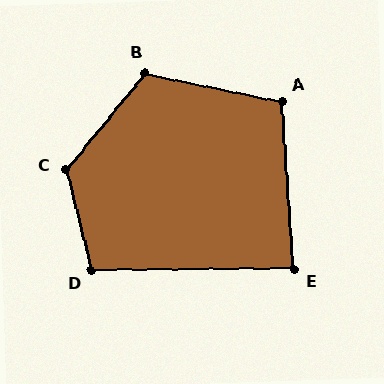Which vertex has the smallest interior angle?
E, at approximately 86 degrees.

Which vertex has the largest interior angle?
C, at approximately 127 degrees.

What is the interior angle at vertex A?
Approximately 106 degrees (obtuse).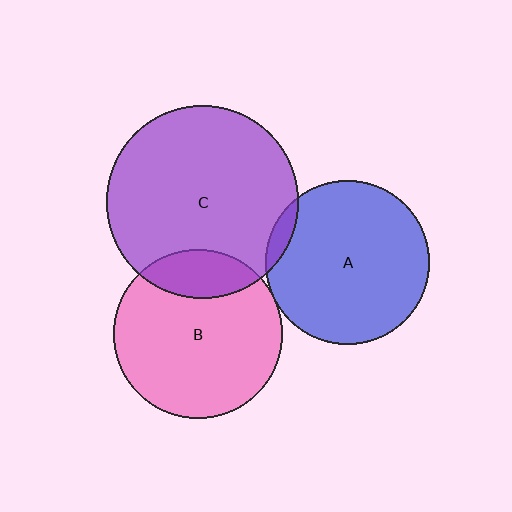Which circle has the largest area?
Circle C (purple).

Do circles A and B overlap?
Yes.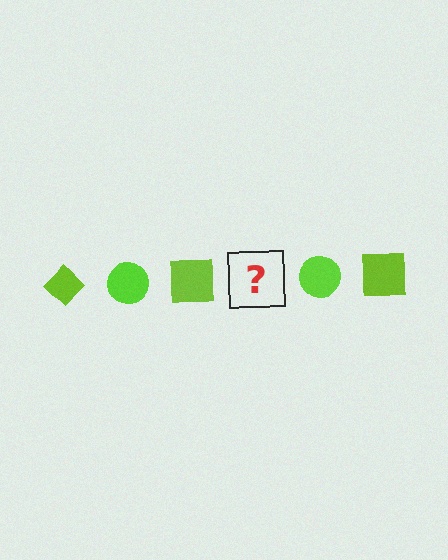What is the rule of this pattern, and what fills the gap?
The rule is that the pattern cycles through diamond, circle, square shapes in lime. The gap should be filled with a lime diamond.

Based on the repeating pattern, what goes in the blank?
The blank should be a lime diamond.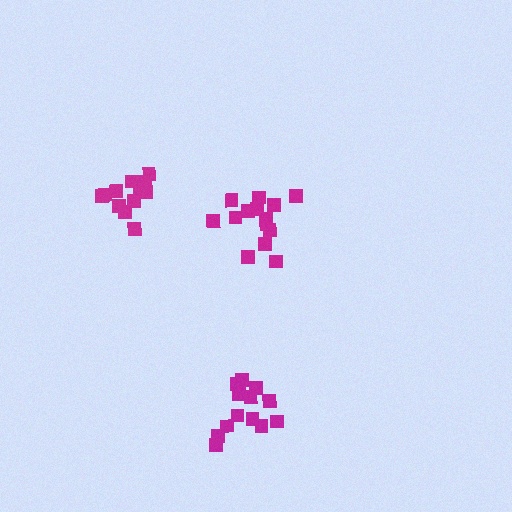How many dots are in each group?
Group 1: 13 dots, Group 2: 14 dots, Group 3: 12 dots (39 total).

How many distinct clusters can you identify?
There are 3 distinct clusters.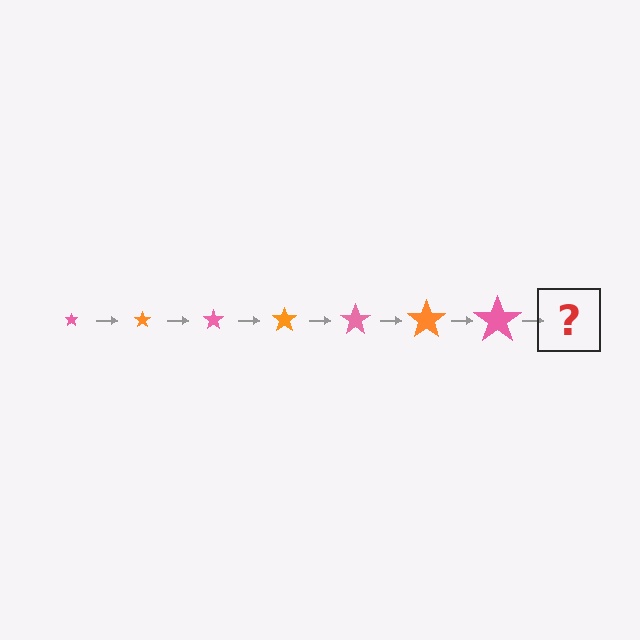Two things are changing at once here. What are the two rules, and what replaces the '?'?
The two rules are that the star grows larger each step and the color cycles through pink and orange. The '?' should be an orange star, larger than the previous one.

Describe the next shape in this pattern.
It should be an orange star, larger than the previous one.